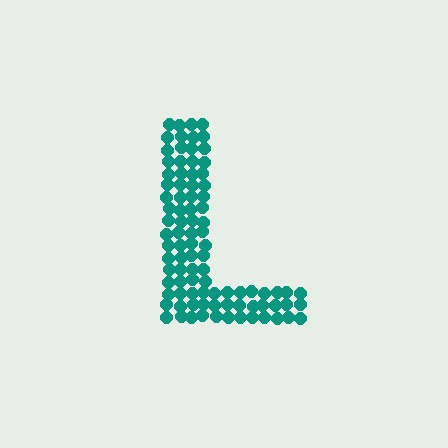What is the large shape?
The large shape is the letter L.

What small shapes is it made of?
It is made of small circles.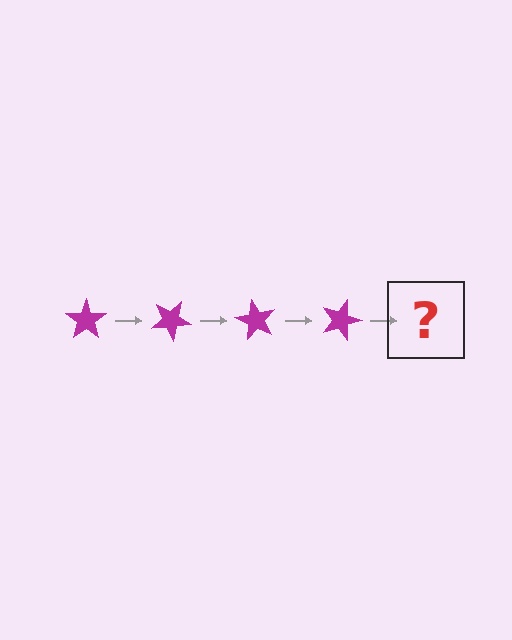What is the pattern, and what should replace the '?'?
The pattern is that the star rotates 30 degrees each step. The '?' should be a magenta star rotated 120 degrees.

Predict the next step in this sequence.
The next step is a magenta star rotated 120 degrees.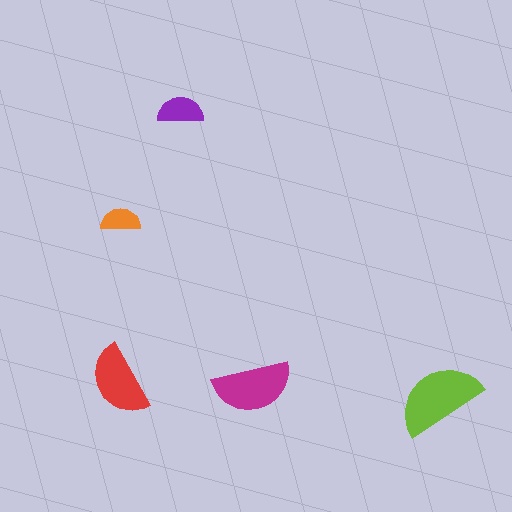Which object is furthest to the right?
The lime semicircle is rightmost.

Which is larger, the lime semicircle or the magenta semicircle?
The lime one.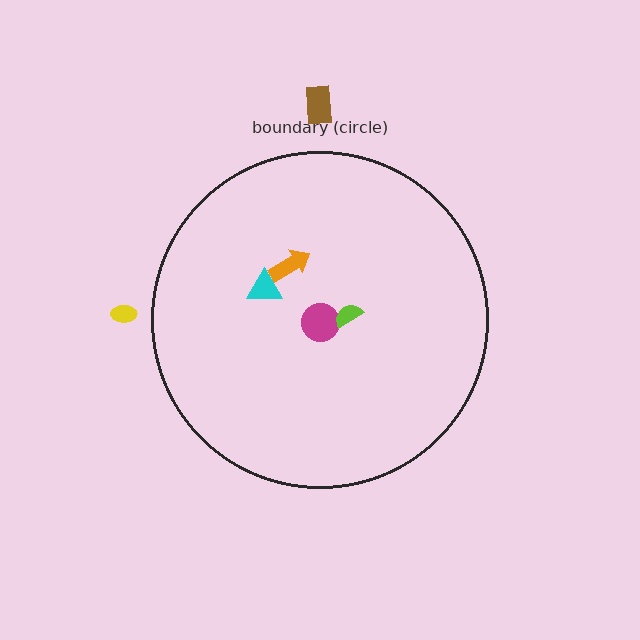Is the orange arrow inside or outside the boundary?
Inside.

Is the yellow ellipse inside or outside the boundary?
Outside.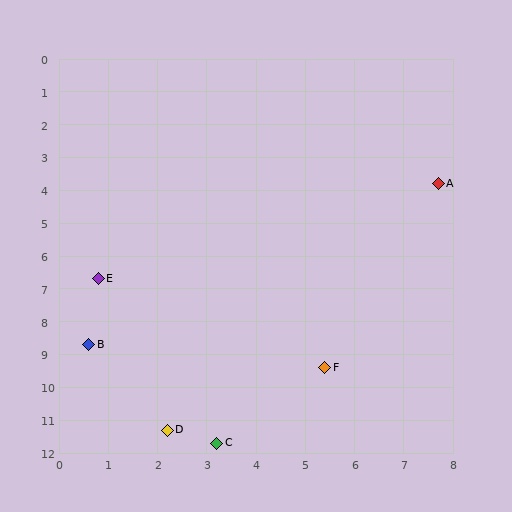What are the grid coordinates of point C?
Point C is at approximately (3.2, 11.7).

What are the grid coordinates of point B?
Point B is at approximately (0.6, 8.7).